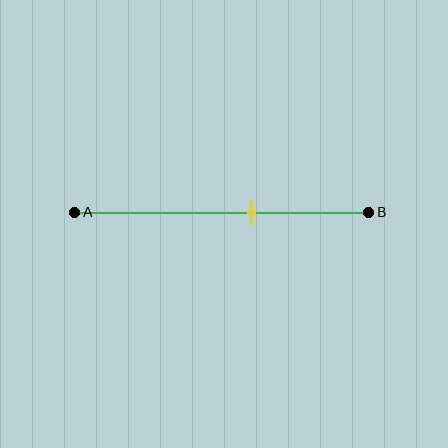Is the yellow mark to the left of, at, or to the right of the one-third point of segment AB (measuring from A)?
The yellow mark is to the right of the one-third point of segment AB.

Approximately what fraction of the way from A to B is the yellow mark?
The yellow mark is approximately 60% of the way from A to B.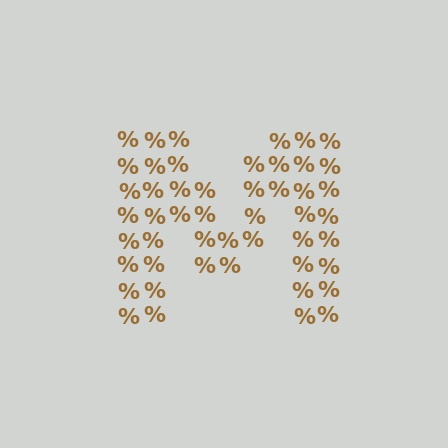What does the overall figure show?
The overall figure shows the letter M.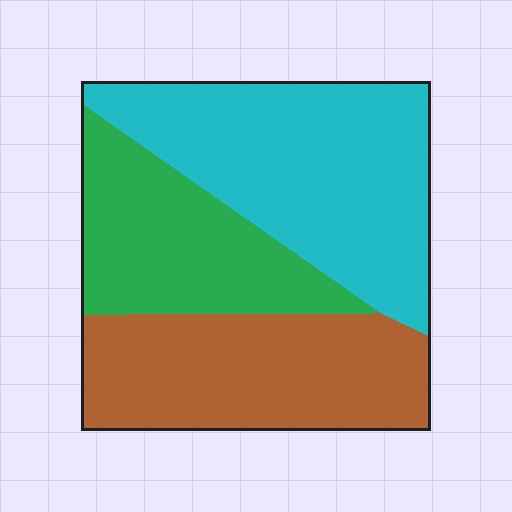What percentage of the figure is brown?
Brown takes up between a sixth and a third of the figure.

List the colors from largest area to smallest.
From largest to smallest: cyan, brown, green.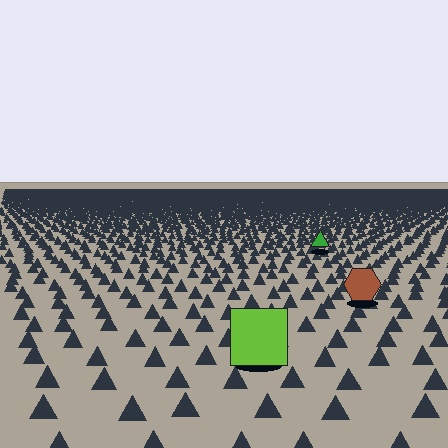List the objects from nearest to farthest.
From nearest to farthest: the lime square, the brown hexagon, the green triangle.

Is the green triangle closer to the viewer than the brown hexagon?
No. The brown hexagon is closer — you can tell from the texture gradient: the ground texture is coarser near it.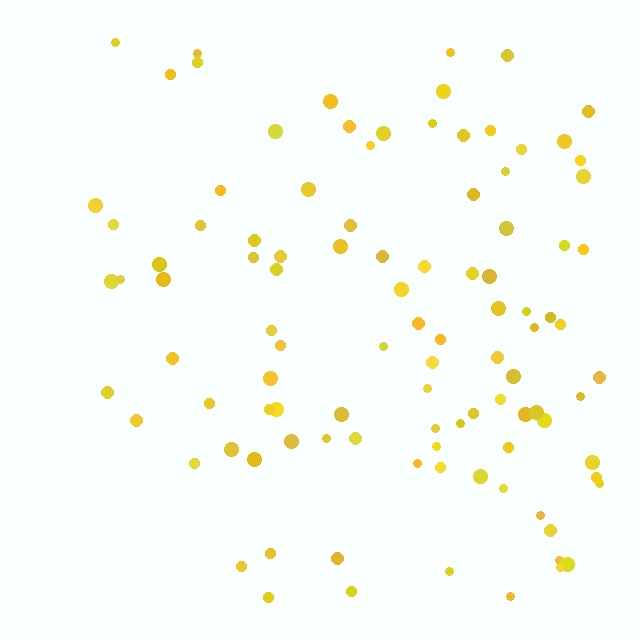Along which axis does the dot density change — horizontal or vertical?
Horizontal.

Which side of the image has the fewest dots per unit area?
The left.